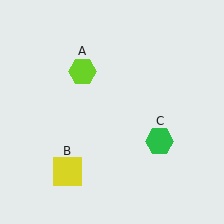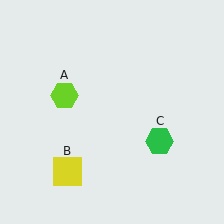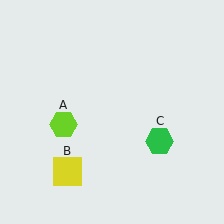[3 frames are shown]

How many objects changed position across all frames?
1 object changed position: lime hexagon (object A).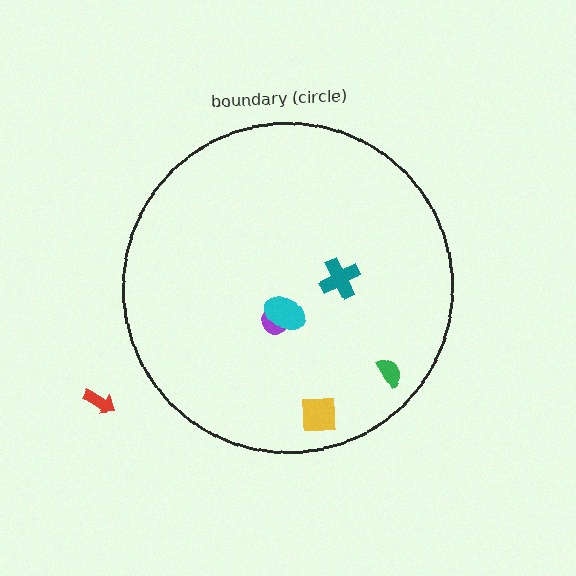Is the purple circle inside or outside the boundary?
Inside.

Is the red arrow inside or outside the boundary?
Outside.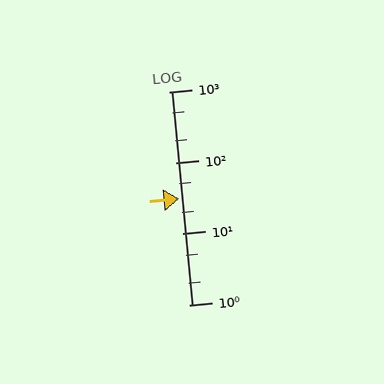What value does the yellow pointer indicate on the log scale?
The pointer indicates approximately 31.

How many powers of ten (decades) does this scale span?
The scale spans 3 decades, from 1 to 1000.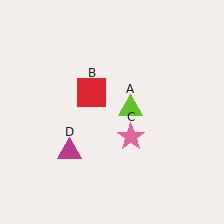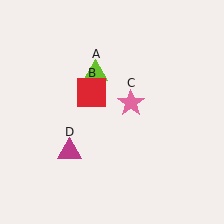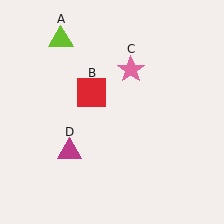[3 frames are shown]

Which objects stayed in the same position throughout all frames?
Red square (object B) and magenta triangle (object D) remained stationary.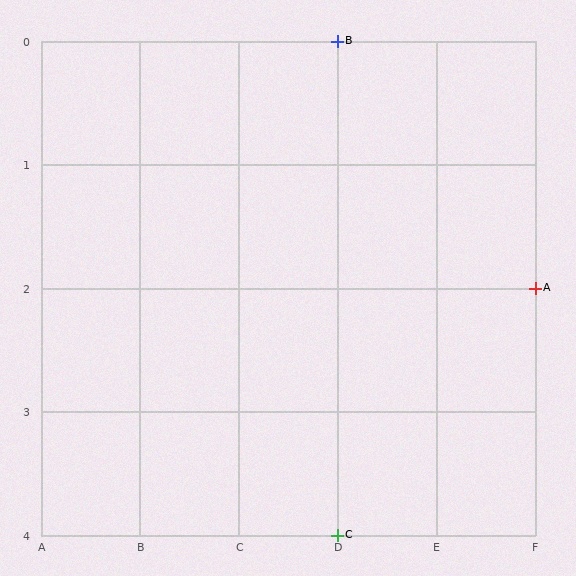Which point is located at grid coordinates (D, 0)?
Point B is at (D, 0).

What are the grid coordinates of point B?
Point B is at grid coordinates (D, 0).